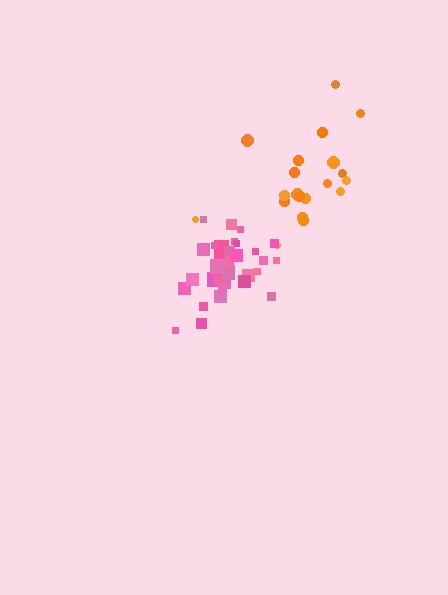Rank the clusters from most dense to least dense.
pink, orange.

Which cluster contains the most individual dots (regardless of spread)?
Pink (34).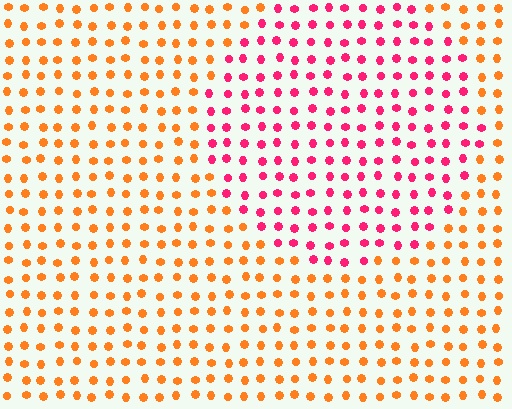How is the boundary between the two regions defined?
The boundary is defined purely by a slight shift in hue (about 50 degrees). Spacing, size, and orientation are identical on both sides.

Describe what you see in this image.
The image is filled with small orange elements in a uniform arrangement. A circle-shaped region is visible where the elements are tinted to a slightly different hue, forming a subtle color boundary.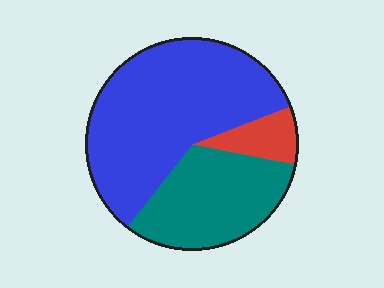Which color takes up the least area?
Red, at roughly 10%.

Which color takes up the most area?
Blue, at roughly 60%.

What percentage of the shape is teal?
Teal takes up about one third (1/3) of the shape.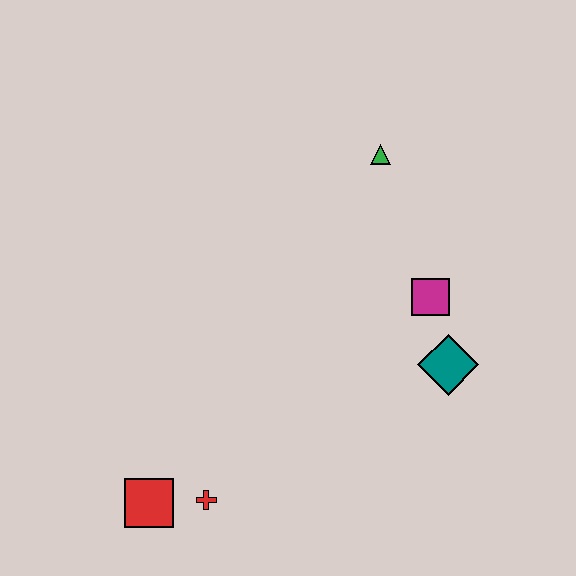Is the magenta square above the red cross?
Yes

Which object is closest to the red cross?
The red square is closest to the red cross.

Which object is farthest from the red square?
The green triangle is farthest from the red square.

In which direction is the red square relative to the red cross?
The red square is to the left of the red cross.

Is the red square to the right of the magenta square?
No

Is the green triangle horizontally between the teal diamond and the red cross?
Yes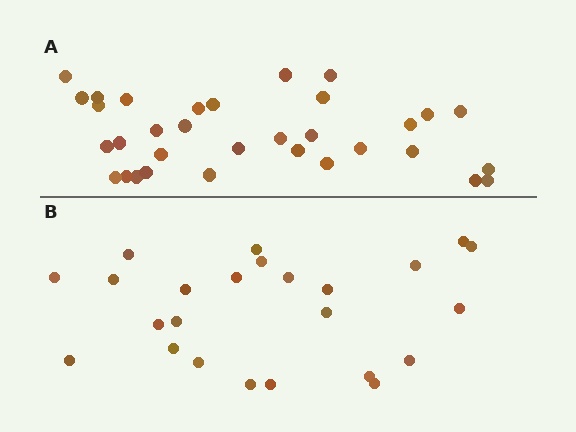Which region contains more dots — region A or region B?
Region A (the top region) has more dots.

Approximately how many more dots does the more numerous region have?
Region A has roughly 8 or so more dots than region B.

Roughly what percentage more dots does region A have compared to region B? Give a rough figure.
About 40% more.